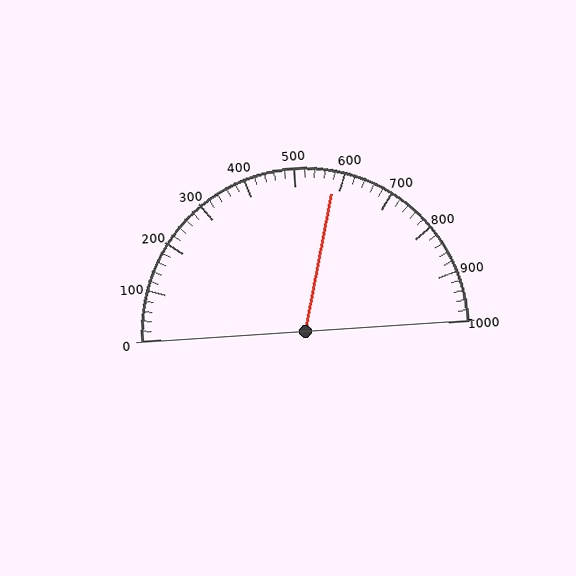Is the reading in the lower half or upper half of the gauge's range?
The reading is in the upper half of the range (0 to 1000).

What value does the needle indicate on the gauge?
The needle indicates approximately 580.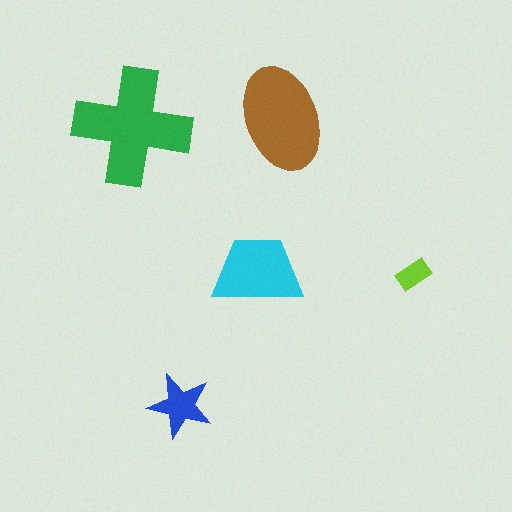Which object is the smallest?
The lime rectangle.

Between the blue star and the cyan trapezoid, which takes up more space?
The cyan trapezoid.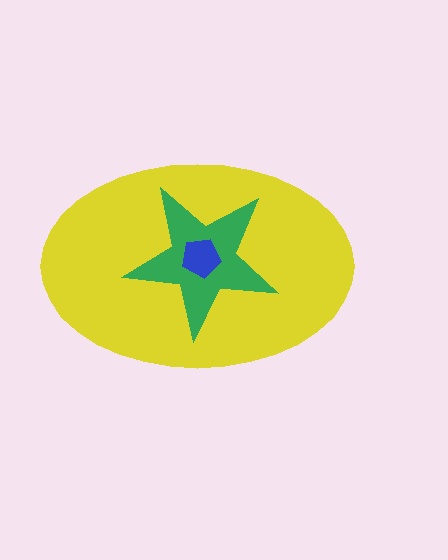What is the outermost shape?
The yellow ellipse.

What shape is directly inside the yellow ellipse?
The green star.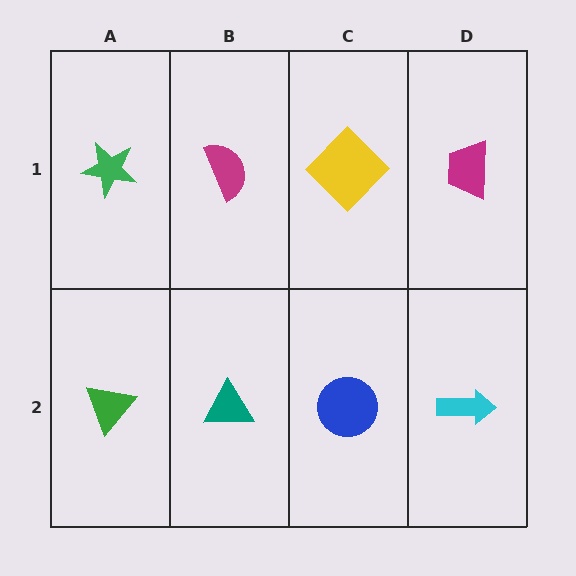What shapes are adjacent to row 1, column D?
A cyan arrow (row 2, column D), a yellow diamond (row 1, column C).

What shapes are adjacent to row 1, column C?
A blue circle (row 2, column C), a magenta semicircle (row 1, column B), a magenta trapezoid (row 1, column D).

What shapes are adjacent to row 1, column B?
A teal triangle (row 2, column B), a green star (row 1, column A), a yellow diamond (row 1, column C).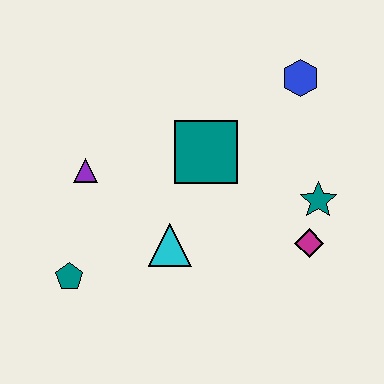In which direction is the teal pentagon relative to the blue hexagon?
The teal pentagon is to the left of the blue hexagon.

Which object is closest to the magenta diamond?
The teal star is closest to the magenta diamond.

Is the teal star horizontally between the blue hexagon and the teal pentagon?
No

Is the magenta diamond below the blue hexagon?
Yes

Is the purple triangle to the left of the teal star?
Yes